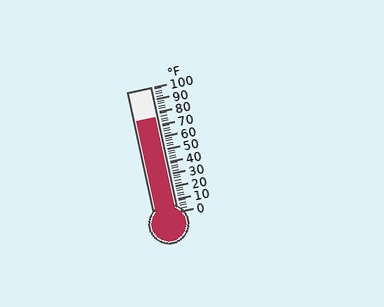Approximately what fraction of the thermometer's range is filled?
The thermometer is filled to approximately 75% of its range.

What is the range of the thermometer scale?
The thermometer scale ranges from 0°F to 100°F.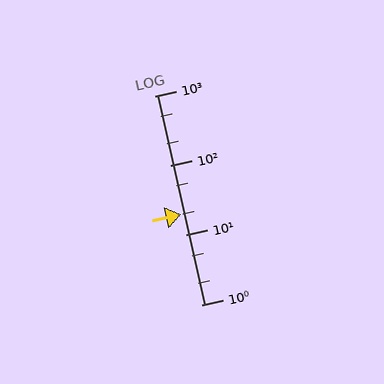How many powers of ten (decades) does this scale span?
The scale spans 3 decades, from 1 to 1000.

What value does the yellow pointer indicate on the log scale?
The pointer indicates approximately 20.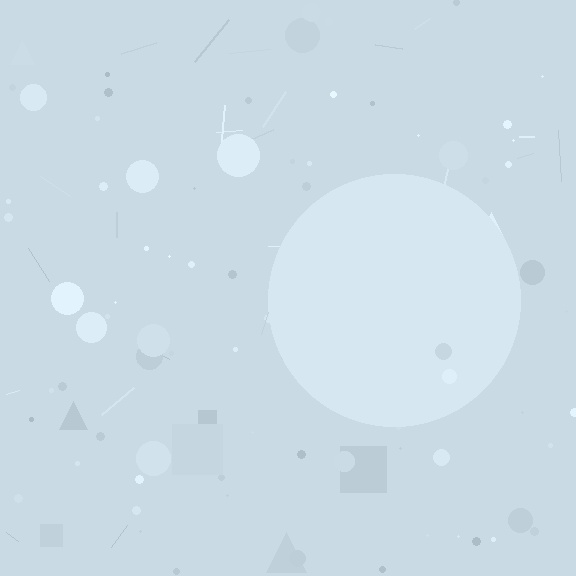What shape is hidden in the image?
A circle is hidden in the image.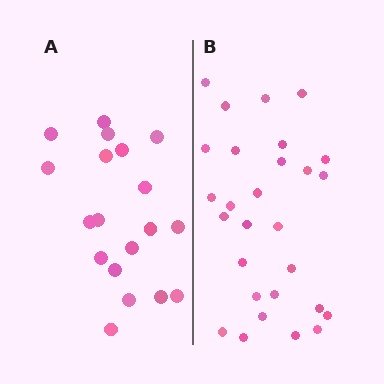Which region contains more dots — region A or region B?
Region B (the right region) has more dots.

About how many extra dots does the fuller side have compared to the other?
Region B has roughly 8 or so more dots than region A.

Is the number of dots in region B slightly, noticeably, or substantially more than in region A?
Region B has substantially more. The ratio is roughly 1.5 to 1.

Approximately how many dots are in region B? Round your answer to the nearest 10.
About 30 dots. (The exact count is 28, which rounds to 30.)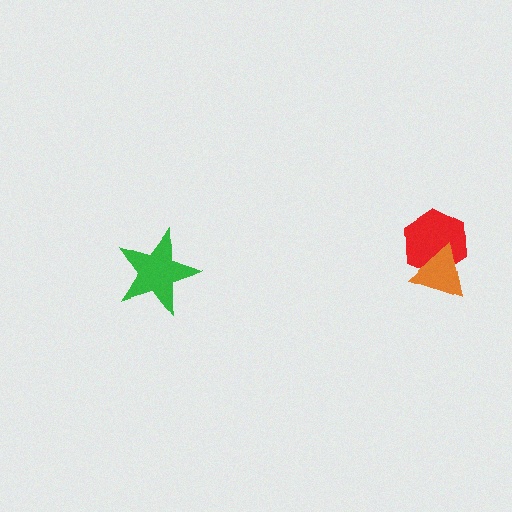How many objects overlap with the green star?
0 objects overlap with the green star.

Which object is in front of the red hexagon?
The orange triangle is in front of the red hexagon.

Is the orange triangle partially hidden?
No, no other shape covers it.